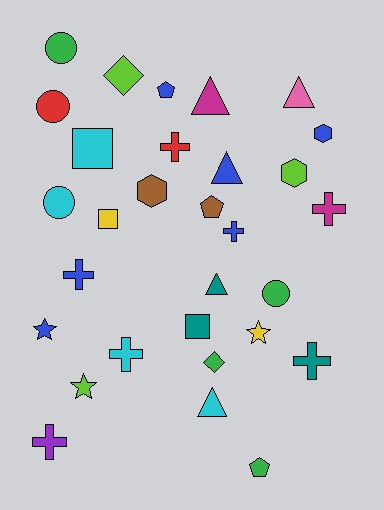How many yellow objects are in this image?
There are 2 yellow objects.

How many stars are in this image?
There are 3 stars.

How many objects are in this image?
There are 30 objects.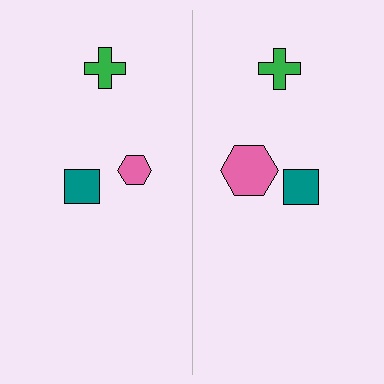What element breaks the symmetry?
The pink hexagon on the right side has a different size than its mirror counterpart.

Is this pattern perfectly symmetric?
No, the pattern is not perfectly symmetric. The pink hexagon on the right side has a different size than its mirror counterpart.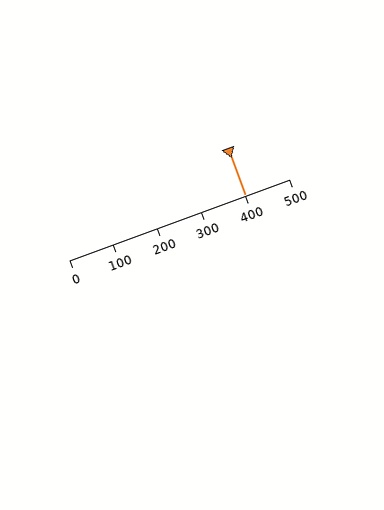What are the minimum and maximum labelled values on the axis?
The axis runs from 0 to 500.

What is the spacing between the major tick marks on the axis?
The major ticks are spaced 100 apart.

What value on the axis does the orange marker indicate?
The marker indicates approximately 400.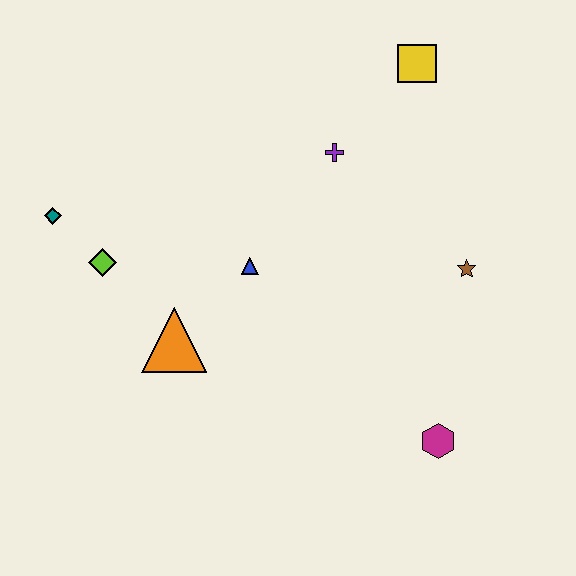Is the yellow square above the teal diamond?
Yes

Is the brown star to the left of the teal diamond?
No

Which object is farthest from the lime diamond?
The magenta hexagon is farthest from the lime diamond.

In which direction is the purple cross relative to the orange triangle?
The purple cross is above the orange triangle.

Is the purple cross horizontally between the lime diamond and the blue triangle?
No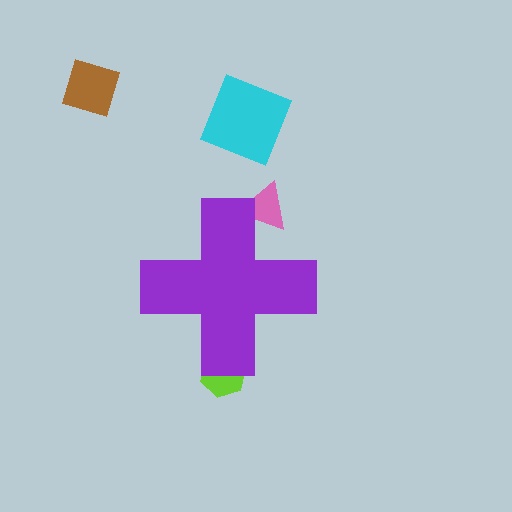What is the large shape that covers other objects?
A purple cross.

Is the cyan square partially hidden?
No, the cyan square is fully visible.